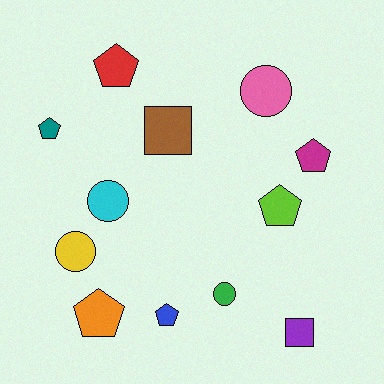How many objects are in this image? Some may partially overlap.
There are 12 objects.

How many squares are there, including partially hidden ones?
There are 2 squares.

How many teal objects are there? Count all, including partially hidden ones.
There is 1 teal object.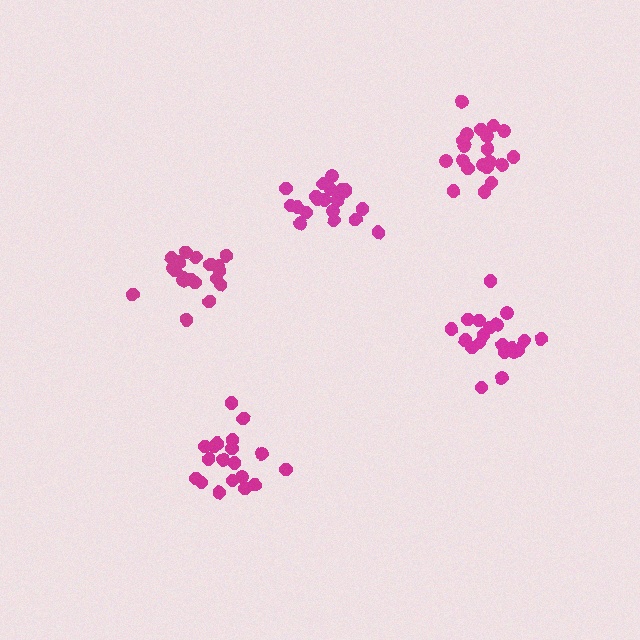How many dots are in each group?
Group 1: 19 dots, Group 2: 20 dots, Group 3: 19 dots, Group 4: 20 dots, Group 5: 21 dots (99 total).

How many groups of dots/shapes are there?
There are 5 groups.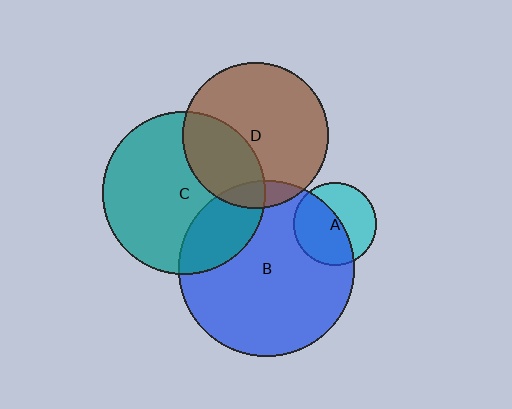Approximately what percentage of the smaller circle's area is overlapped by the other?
Approximately 10%.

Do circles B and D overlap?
Yes.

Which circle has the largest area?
Circle B (blue).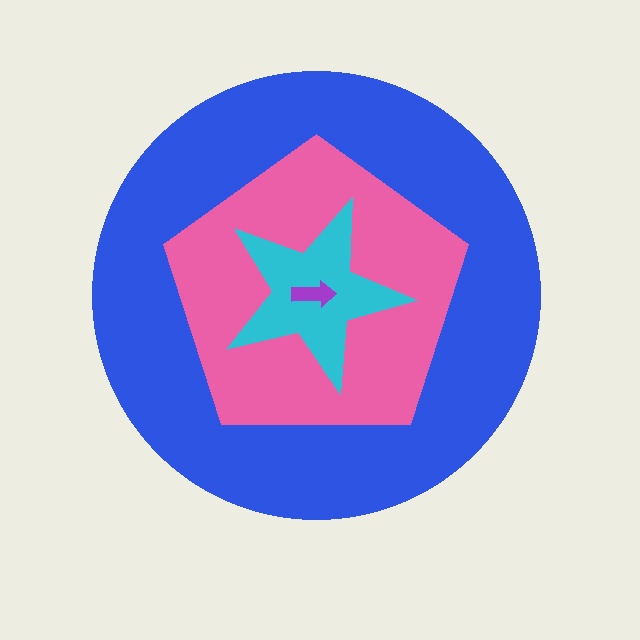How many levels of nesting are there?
4.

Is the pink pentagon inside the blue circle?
Yes.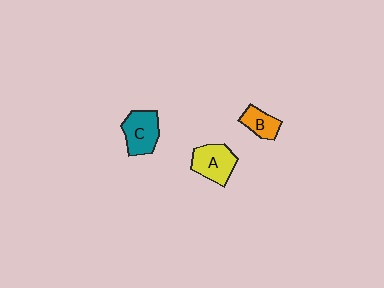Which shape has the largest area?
Shape A (yellow).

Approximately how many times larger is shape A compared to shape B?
Approximately 1.6 times.